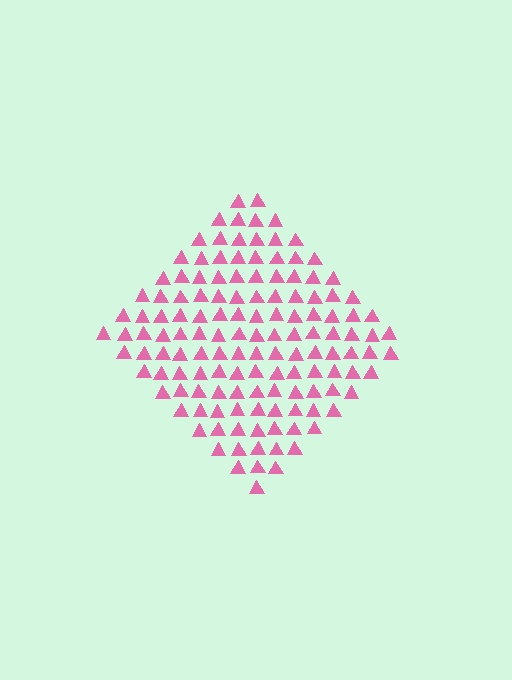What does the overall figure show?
The overall figure shows a diamond.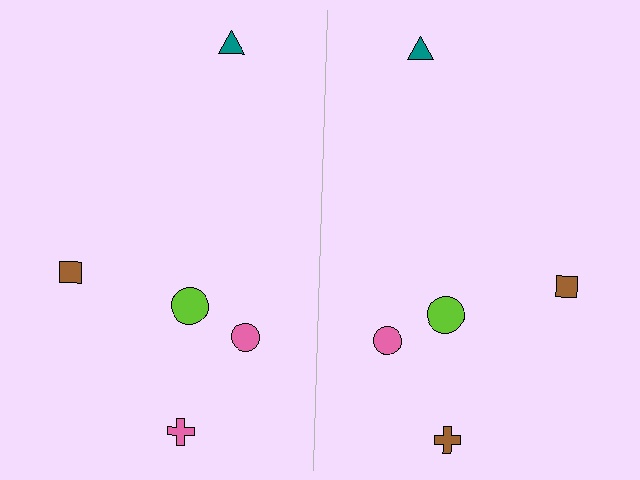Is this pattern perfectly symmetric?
No, the pattern is not perfectly symmetric. The brown cross on the right side breaks the symmetry — its mirror counterpart is pink.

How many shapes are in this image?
There are 10 shapes in this image.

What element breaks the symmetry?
The brown cross on the right side breaks the symmetry — its mirror counterpart is pink.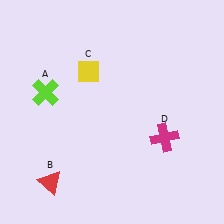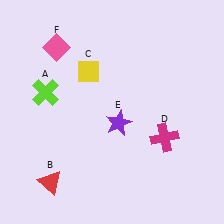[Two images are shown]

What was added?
A purple star (E), a pink diamond (F) were added in Image 2.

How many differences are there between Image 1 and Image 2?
There are 2 differences between the two images.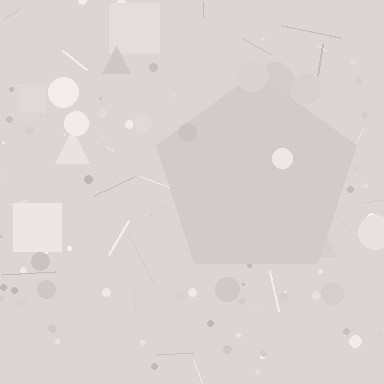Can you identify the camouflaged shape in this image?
The camouflaged shape is a pentagon.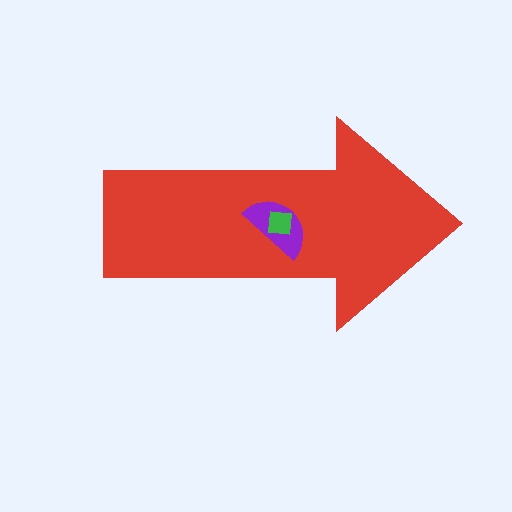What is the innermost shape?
The green square.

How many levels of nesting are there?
3.